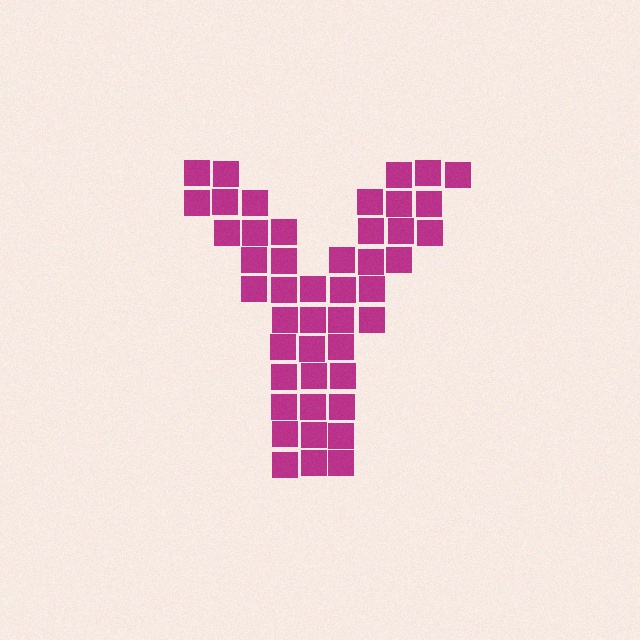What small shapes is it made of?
It is made of small squares.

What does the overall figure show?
The overall figure shows the letter Y.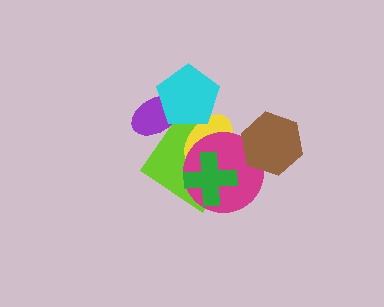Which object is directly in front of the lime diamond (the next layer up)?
The yellow ellipse is directly in front of the lime diamond.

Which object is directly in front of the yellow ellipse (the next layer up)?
The magenta circle is directly in front of the yellow ellipse.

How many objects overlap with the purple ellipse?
1 object overlaps with the purple ellipse.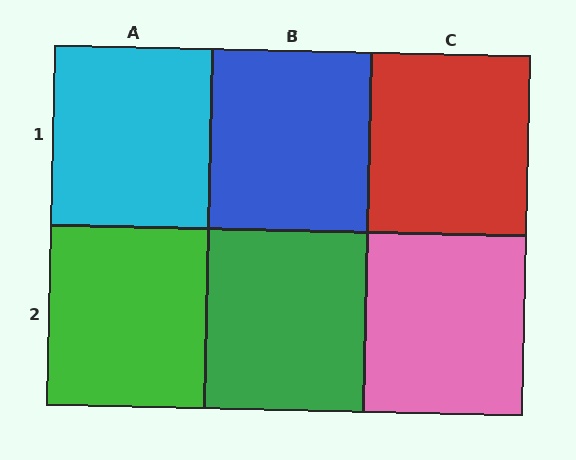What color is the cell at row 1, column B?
Blue.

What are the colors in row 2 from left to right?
Green, green, pink.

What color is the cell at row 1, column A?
Cyan.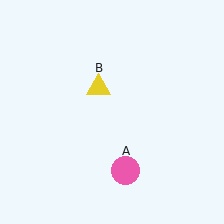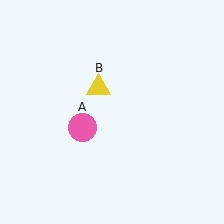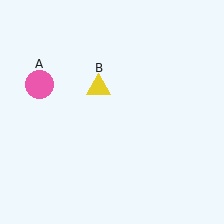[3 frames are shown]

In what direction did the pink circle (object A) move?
The pink circle (object A) moved up and to the left.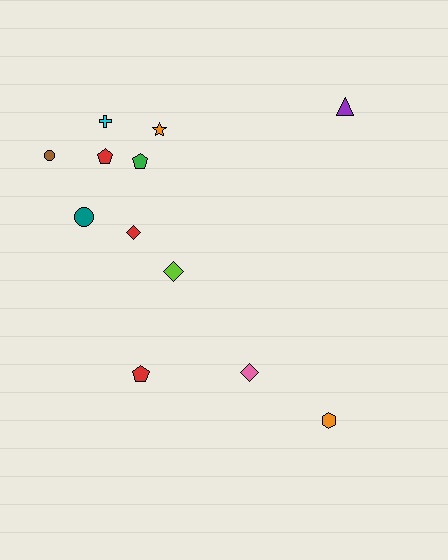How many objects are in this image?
There are 12 objects.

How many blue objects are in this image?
There are no blue objects.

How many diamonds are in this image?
There are 3 diamonds.